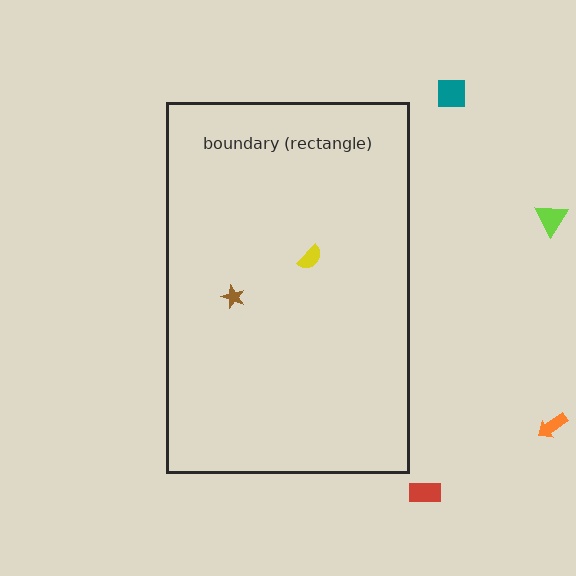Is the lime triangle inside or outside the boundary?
Outside.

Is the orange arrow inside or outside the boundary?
Outside.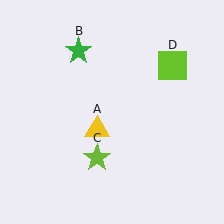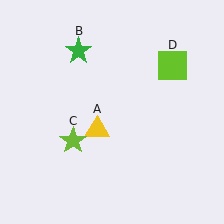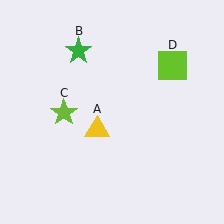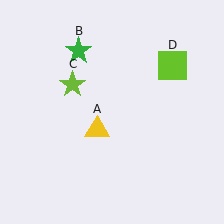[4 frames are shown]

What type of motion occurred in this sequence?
The lime star (object C) rotated clockwise around the center of the scene.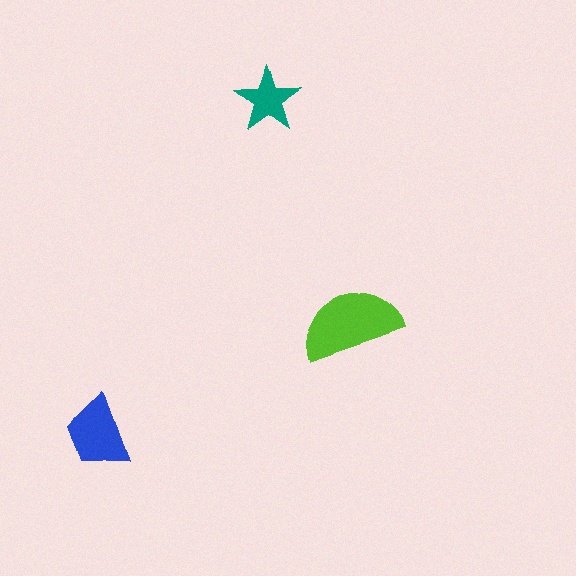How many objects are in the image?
There are 3 objects in the image.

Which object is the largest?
The lime semicircle.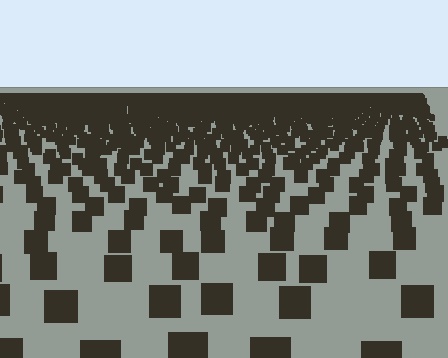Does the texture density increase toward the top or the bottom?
Density increases toward the top.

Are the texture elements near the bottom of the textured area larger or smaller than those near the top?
Larger. Near the bottom, elements are closer to the viewer and appear at a bigger on-screen size.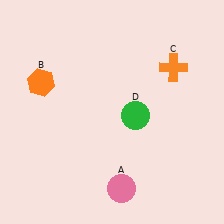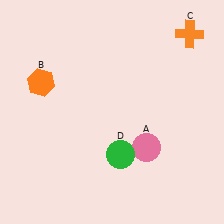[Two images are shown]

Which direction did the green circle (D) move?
The green circle (D) moved down.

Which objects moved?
The objects that moved are: the pink circle (A), the orange cross (C), the green circle (D).